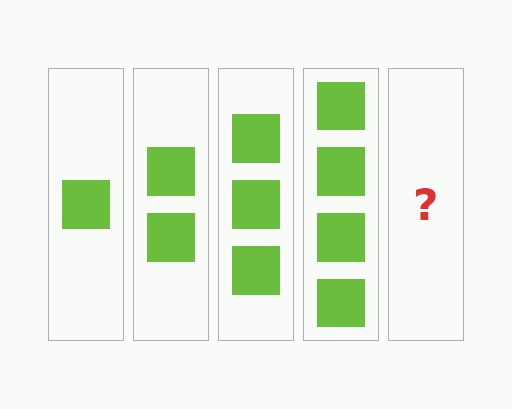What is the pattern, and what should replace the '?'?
The pattern is that each step adds one more square. The '?' should be 5 squares.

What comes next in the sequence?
The next element should be 5 squares.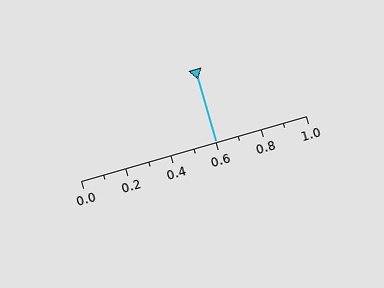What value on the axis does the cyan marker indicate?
The marker indicates approximately 0.6.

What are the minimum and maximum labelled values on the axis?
The axis runs from 0.0 to 1.0.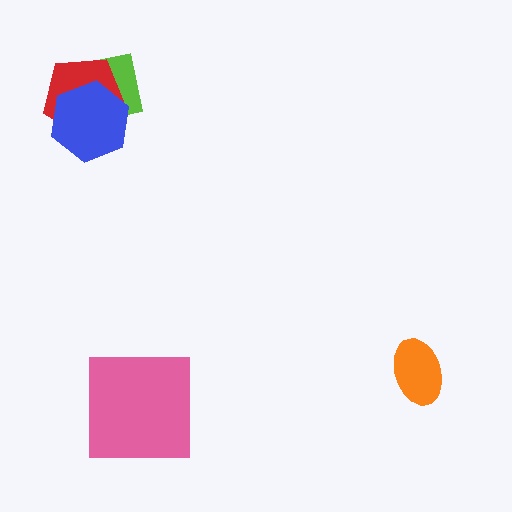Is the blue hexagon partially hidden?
No, no other shape covers it.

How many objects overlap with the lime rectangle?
2 objects overlap with the lime rectangle.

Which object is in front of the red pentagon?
The blue hexagon is in front of the red pentagon.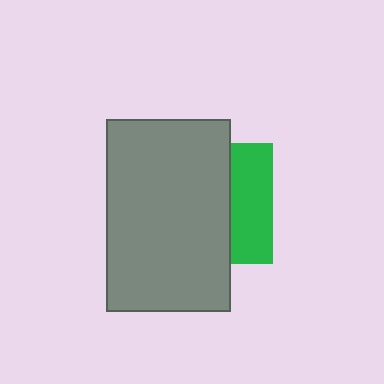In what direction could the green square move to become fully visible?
The green square could move right. That would shift it out from behind the gray rectangle entirely.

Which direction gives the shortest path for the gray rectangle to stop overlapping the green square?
Moving left gives the shortest separation.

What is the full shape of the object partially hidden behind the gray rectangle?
The partially hidden object is a green square.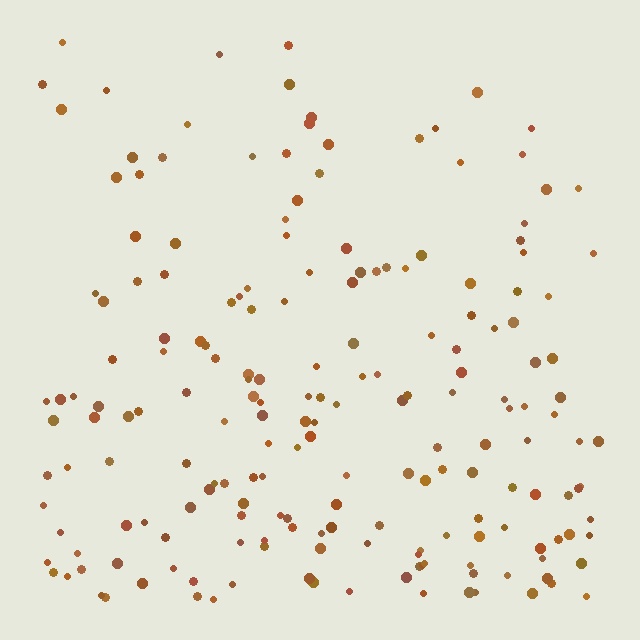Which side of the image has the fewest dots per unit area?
The top.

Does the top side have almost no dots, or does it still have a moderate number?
Still a moderate number, just noticeably fewer than the bottom.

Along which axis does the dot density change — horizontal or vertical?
Vertical.